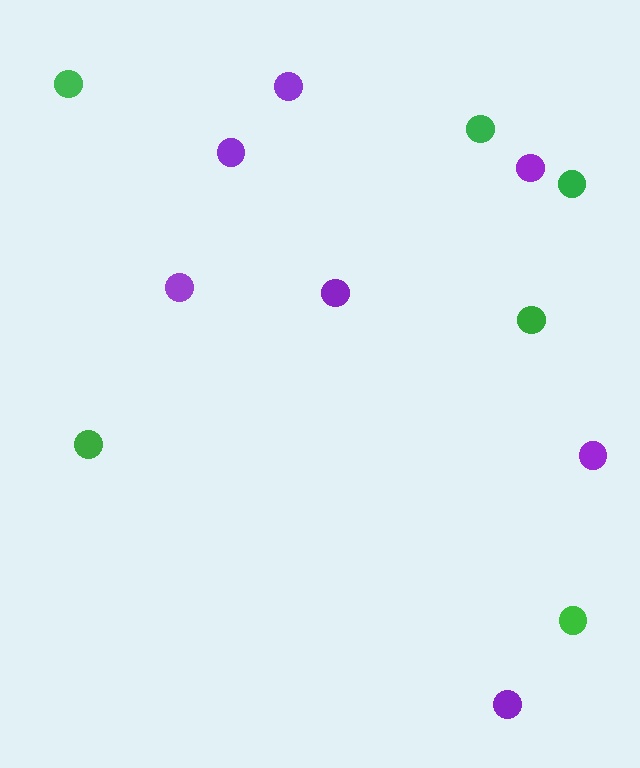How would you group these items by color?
There are 2 groups: one group of green circles (6) and one group of purple circles (7).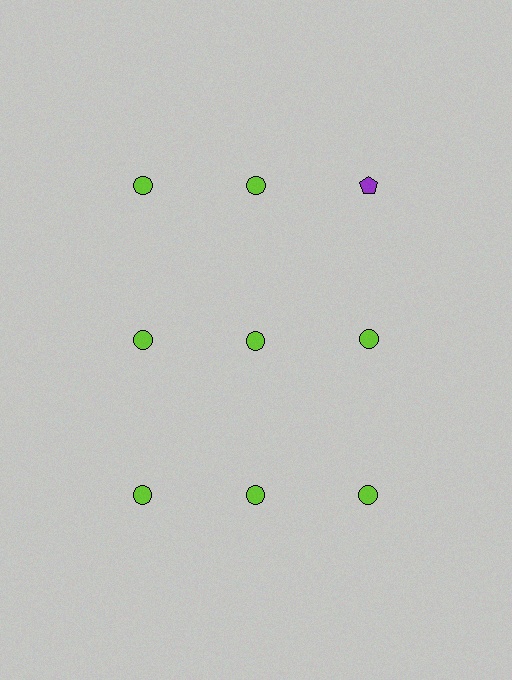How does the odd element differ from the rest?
It differs in both color (purple instead of lime) and shape (pentagon instead of circle).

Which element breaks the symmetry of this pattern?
The purple pentagon in the top row, center column breaks the symmetry. All other shapes are lime circles.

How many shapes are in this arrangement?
There are 9 shapes arranged in a grid pattern.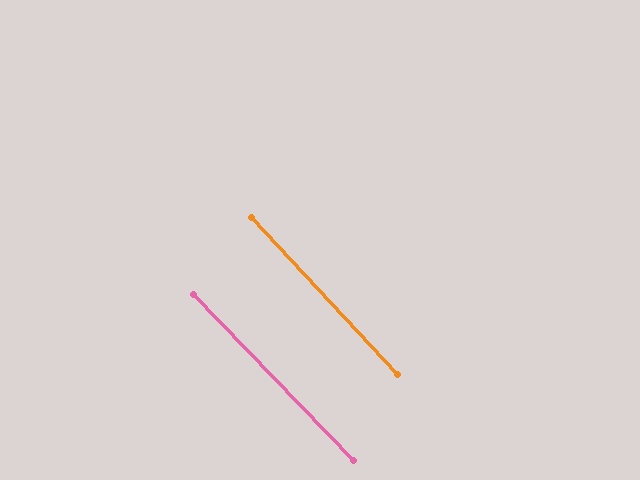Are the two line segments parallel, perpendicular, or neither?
Parallel — their directions differ by only 1.3°.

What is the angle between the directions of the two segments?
Approximately 1 degree.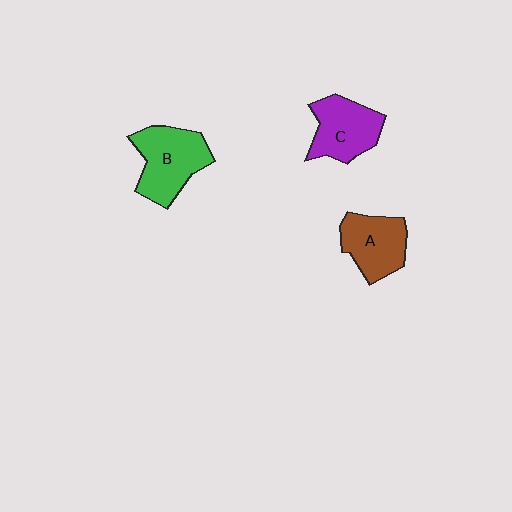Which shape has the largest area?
Shape B (green).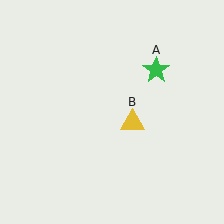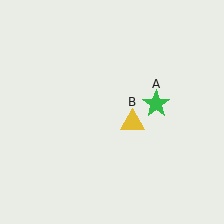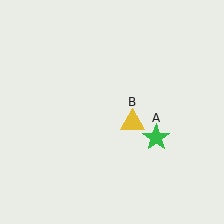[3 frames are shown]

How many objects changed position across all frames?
1 object changed position: green star (object A).